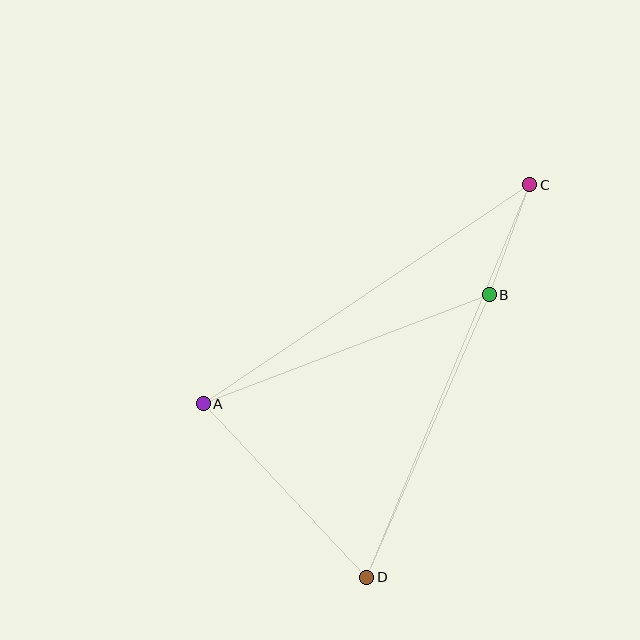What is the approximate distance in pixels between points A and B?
The distance between A and B is approximately 306 pixels.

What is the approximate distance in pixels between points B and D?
The distance between B and D is approximately 308 pixels.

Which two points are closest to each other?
Points B and C are closest to each other.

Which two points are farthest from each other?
Points C and D are farthest from each other.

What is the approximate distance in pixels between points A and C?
The distance between A and C is approximately 393 pixels.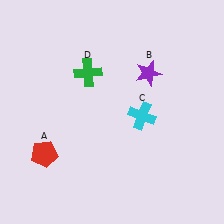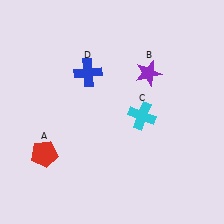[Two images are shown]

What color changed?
The cross (D) changed from green in Image 1 to blue in Image 2.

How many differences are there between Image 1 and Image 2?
There is 1 difference between the two images.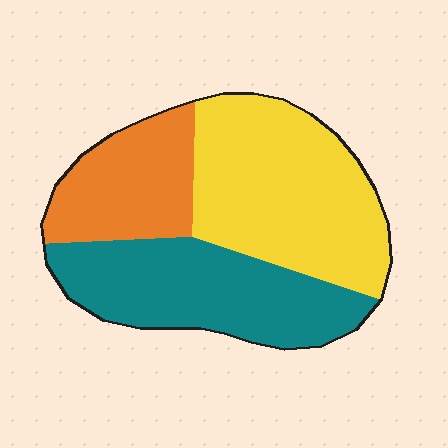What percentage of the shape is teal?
Teal covers around 35% of the shape.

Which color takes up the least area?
Orange, at roughly 20%.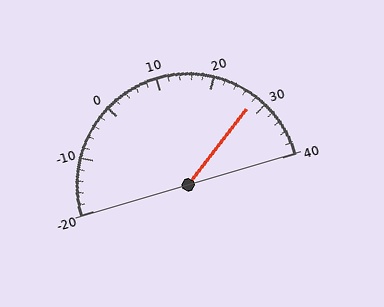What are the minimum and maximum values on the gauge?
The gauge ranges from -20 to 40.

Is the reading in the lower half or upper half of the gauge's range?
The reading is in the upper half of the range (-20 to 40).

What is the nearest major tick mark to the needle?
The nearest major tick mark is 30.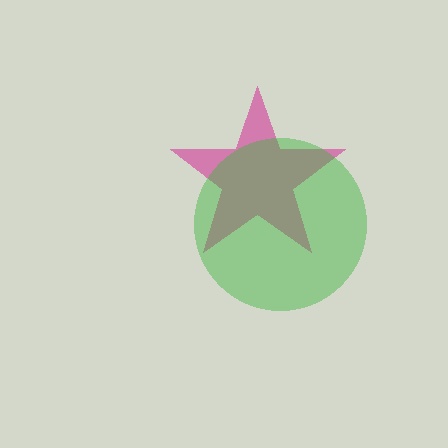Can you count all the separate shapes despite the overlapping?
Yes, there are 2 separate shapes.